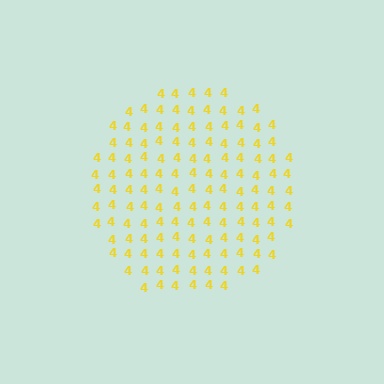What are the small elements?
The small elements are digit 4's.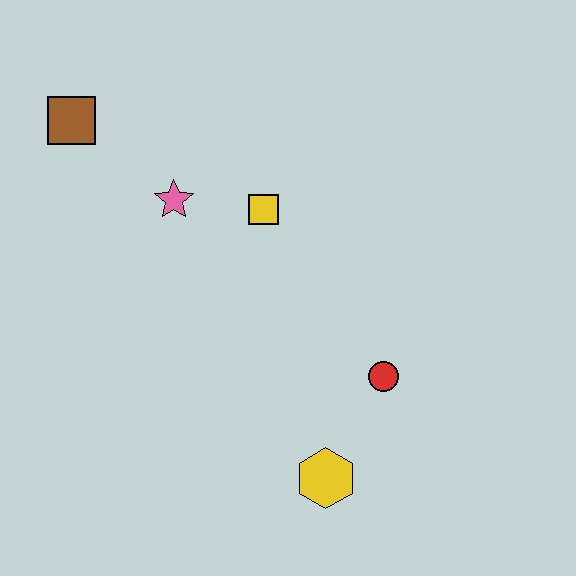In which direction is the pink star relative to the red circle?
The pink star is to the left of the red circle.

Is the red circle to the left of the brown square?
No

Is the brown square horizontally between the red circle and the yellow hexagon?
No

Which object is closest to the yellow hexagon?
The red circle is closest to the yellow hexagon.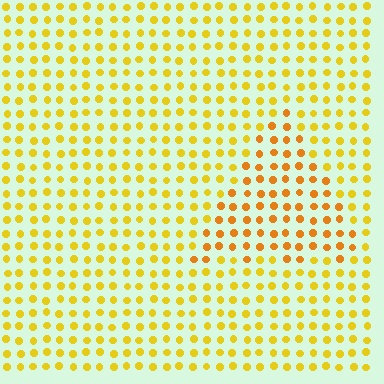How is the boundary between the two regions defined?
The boundary is defined purely by a slight shift in hue (about 22 degrees). Spacing, size, and orientation are identical on both sides.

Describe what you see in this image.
The image is filled with small yellow elements in a uniform arrangement. A triangle-shaped region is visible where the elements are tinted to a slightly different hue, forming a subtle color boundary.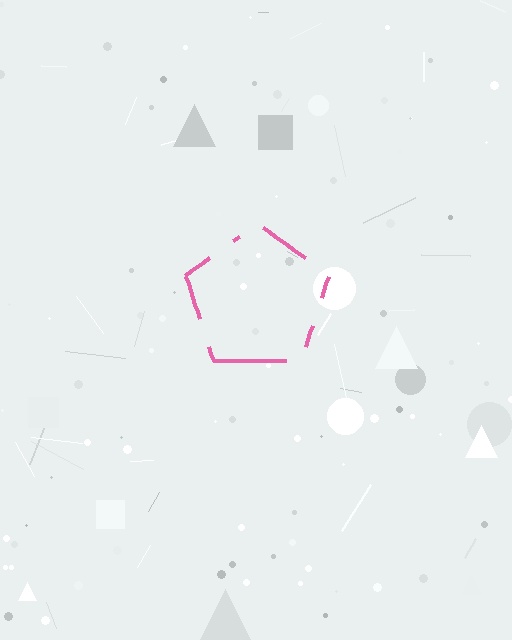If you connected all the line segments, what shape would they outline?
They would outline a pentagon.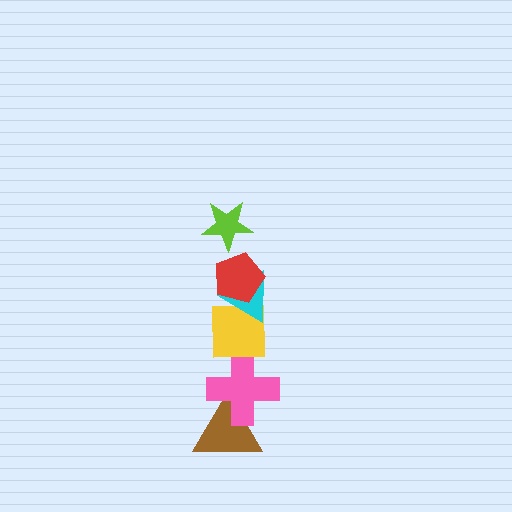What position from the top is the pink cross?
The pink cross is 5th from the top.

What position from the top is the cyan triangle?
The cyan triangle is 3rd from the top.